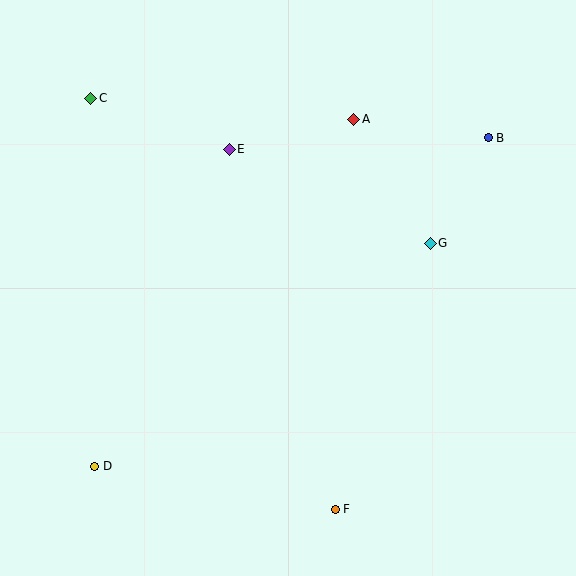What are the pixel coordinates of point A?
Point A is at (354, 119).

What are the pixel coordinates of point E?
Point E is at (229, 149).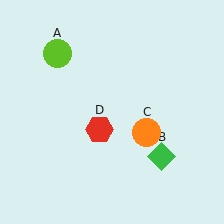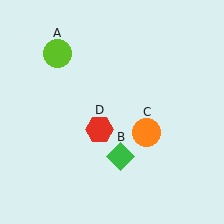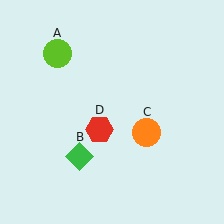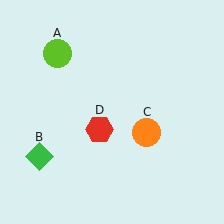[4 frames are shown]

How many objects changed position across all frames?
1 object changed position: green diamond (object B).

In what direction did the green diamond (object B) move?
The green diamond (object B) moved left.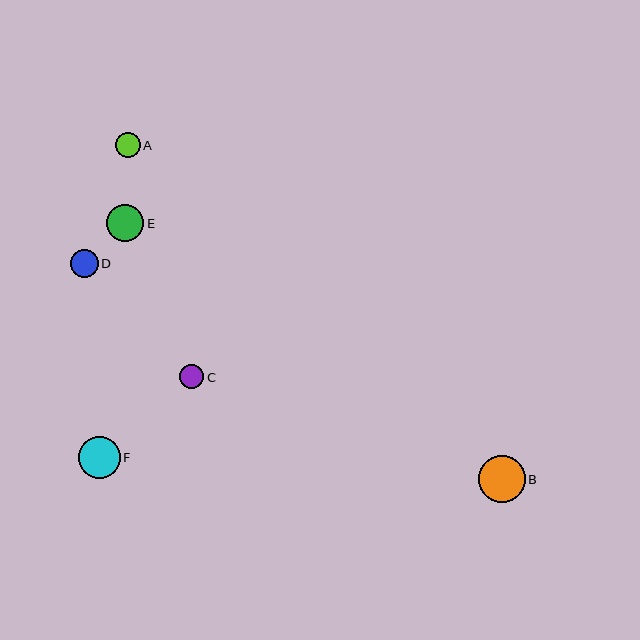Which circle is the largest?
Circle B is the largest with a size of approximately 47 pixels.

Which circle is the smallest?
Circle C is the smallest with a size of approximately 24 pixels.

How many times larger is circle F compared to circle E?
Circle F is approximately 1.1 times the size of circle E.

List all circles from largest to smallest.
From largest to smallest: B, F, E, D, A, C.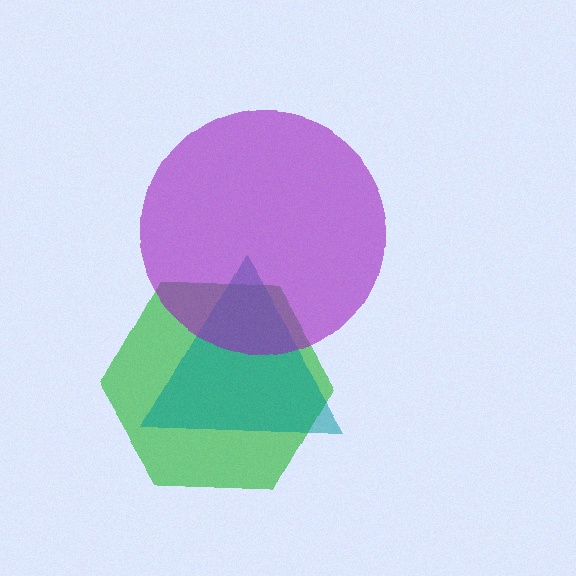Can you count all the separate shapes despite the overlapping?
Yes, there are 3 separate shapes.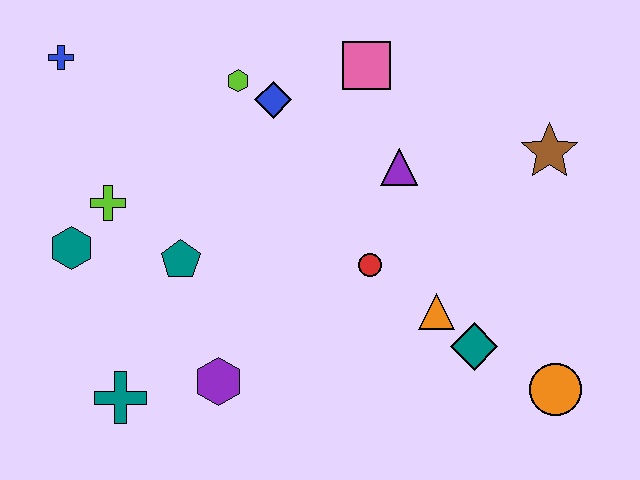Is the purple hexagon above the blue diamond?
No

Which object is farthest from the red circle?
The blue cross is farthest from the red circle.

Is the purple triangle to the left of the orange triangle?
Yes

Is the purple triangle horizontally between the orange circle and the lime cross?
Yes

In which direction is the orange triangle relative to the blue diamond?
The orange triangle is below the blue diamond.